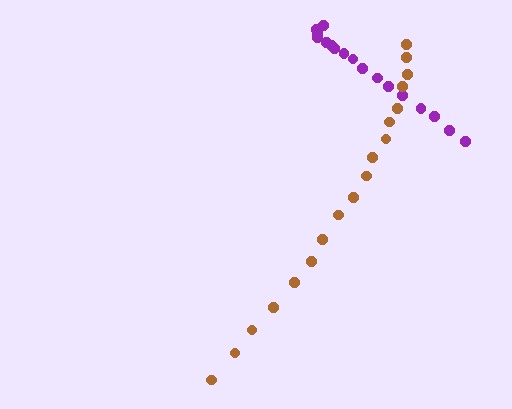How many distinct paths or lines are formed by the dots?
There are 2 distinct paths.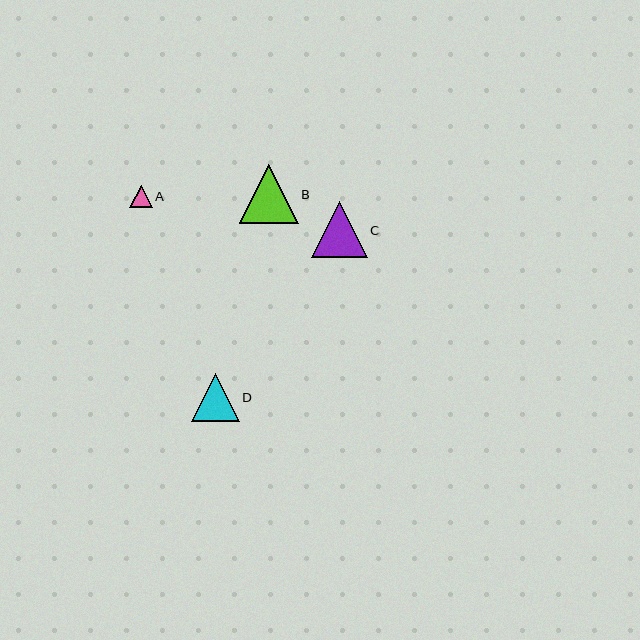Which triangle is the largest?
Triangle B is the largest with a size of approximately 58 pixels.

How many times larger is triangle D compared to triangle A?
Triangle D is approximately 2.1 times the size of triangle A.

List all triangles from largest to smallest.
From largest to smallest: B, C, D, A.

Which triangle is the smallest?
Triangle A is the smallest with a size of approximately 22 pixels.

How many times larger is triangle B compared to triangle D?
Triangle B is approximately 1.2 times the size of triangle D.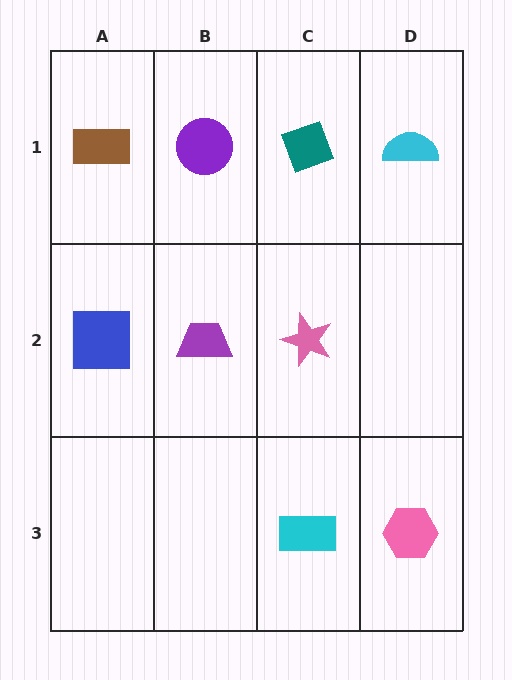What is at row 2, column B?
A purple trapezoid.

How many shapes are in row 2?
3 shapes.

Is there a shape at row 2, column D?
No, that cell is empty.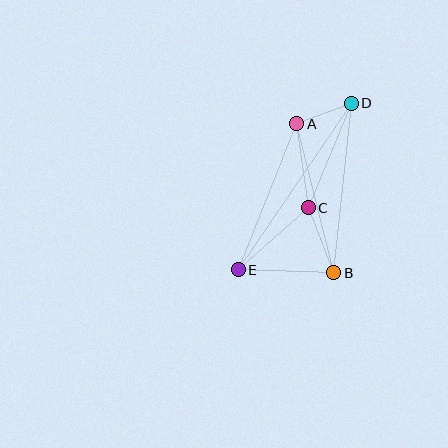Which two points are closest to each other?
Points A and D are closest to each other.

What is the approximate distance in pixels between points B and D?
The distance between B and D is approximately 170 pixels.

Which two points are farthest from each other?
Points D and E are farthest from each other.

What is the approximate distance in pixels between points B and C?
The distance between B and C is approximately 70 pixels.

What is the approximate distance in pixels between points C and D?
The distance between C and D is approximately 113 pixels.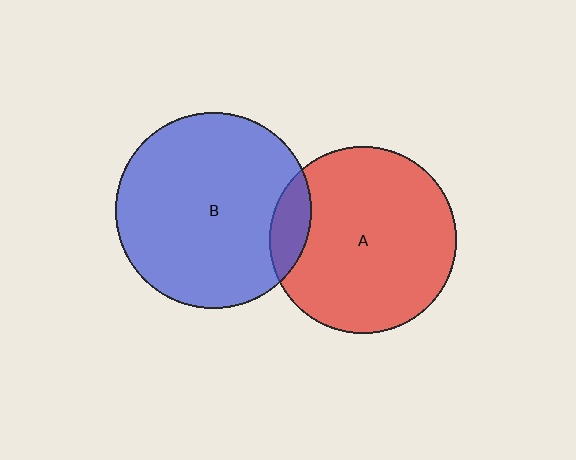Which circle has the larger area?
Circle B (blue).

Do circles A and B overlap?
Yes.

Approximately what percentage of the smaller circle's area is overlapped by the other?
Approximately 10%.